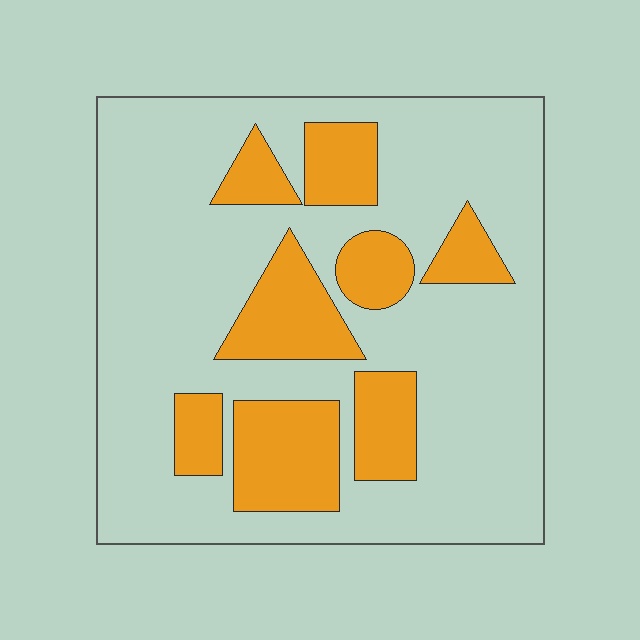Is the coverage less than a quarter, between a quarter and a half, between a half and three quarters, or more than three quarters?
Between a quarter and a half.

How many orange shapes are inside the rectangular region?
8.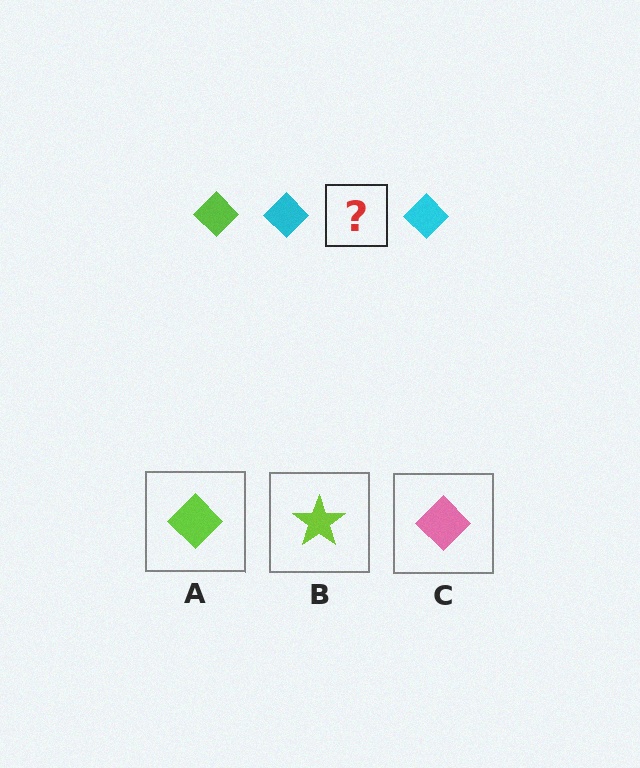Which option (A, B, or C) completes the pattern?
A.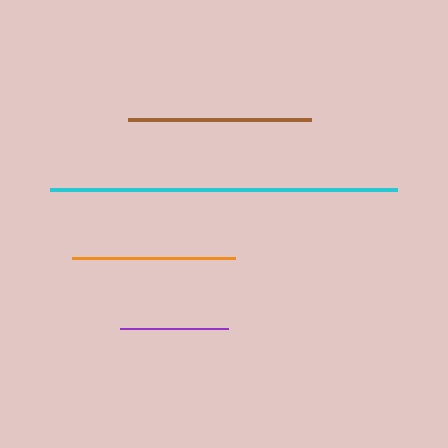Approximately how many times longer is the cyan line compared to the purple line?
The cyan line is approximately 3.2 times the length of the purple line.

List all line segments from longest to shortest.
From longest to shortest: cyan, brown, orange, purple.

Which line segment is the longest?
The cyan line is the longest at approximately 348 pixels.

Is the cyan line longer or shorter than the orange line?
The cyan line is longer than the orange line.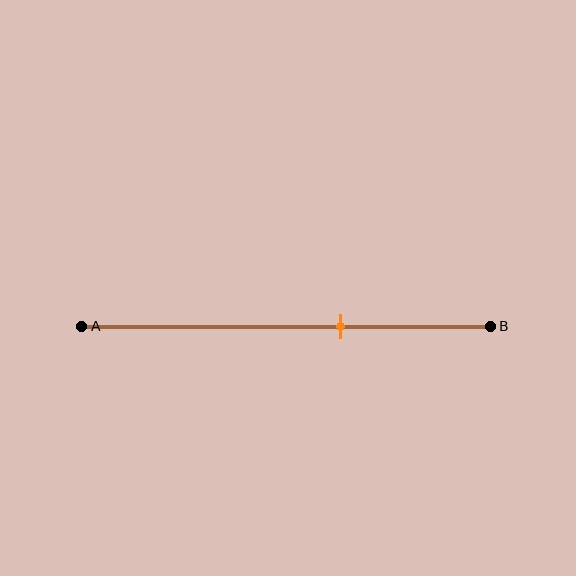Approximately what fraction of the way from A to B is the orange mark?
The orange mark is approximately 65% of the way from A to B.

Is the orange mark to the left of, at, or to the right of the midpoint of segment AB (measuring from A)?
The orange mark is to the right of the midpoint of segment AB.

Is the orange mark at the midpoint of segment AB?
No, the mark is at about 65% from A, not at the 50% midpoint.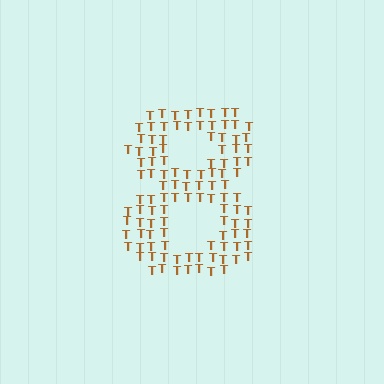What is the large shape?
The large shape is the digit 8.